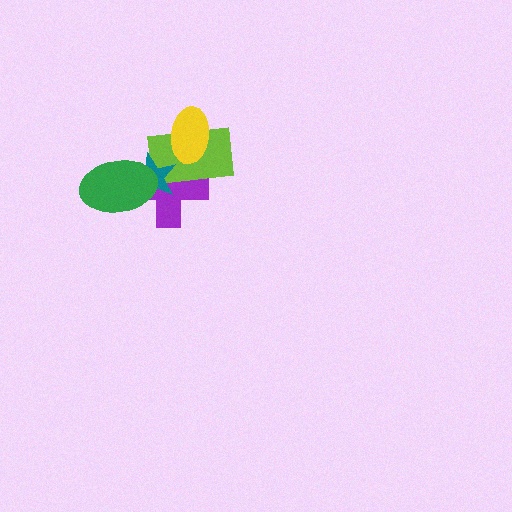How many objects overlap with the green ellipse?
2 objects overlap with the green ellipse.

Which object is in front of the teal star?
The green ellipse is in front of the teal star.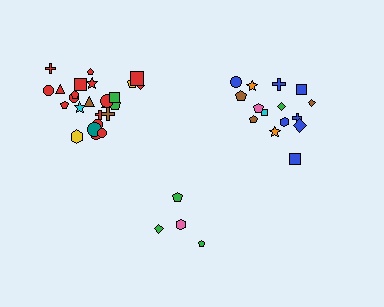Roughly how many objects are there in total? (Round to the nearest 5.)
Roughly 45 objects in total.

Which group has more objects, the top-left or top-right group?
The top-left group.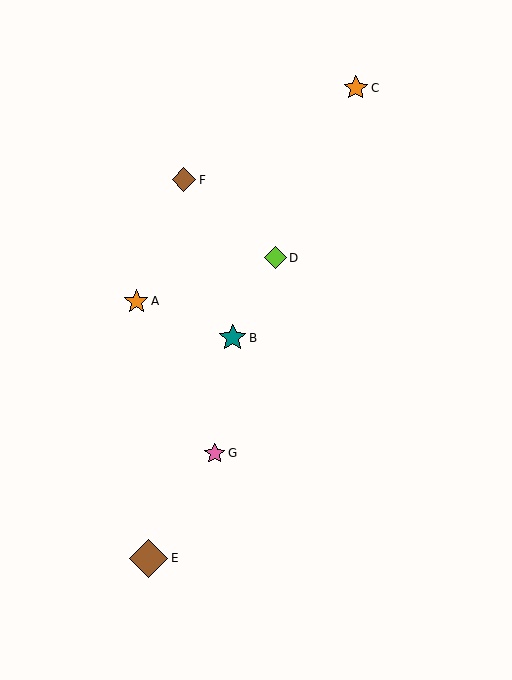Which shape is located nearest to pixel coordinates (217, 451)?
The pink star (labeled G) at (215, 453) is nearest to that location.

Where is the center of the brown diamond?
The center of the brown diamond is at (184, 180).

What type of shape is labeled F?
Shape F is a brown diamond.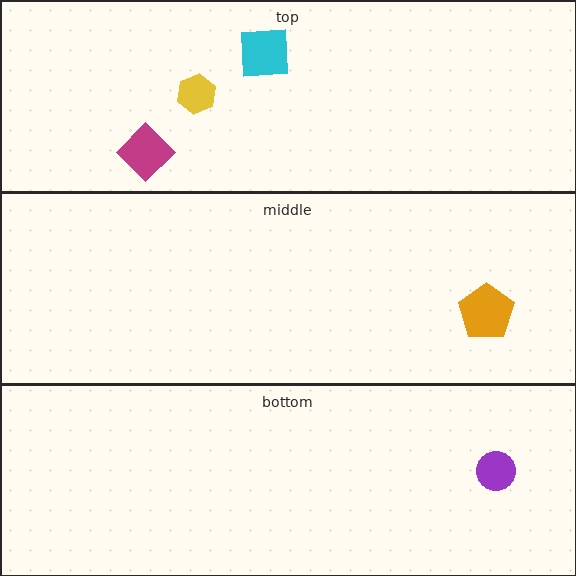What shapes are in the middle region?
The orange pentagon.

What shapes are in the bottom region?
The purple circle.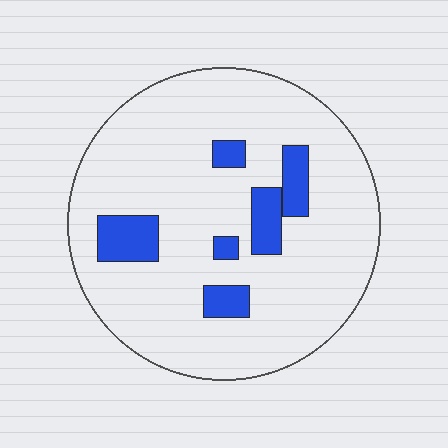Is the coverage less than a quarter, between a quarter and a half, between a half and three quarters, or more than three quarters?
Less than a quarter.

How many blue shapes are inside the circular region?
6.